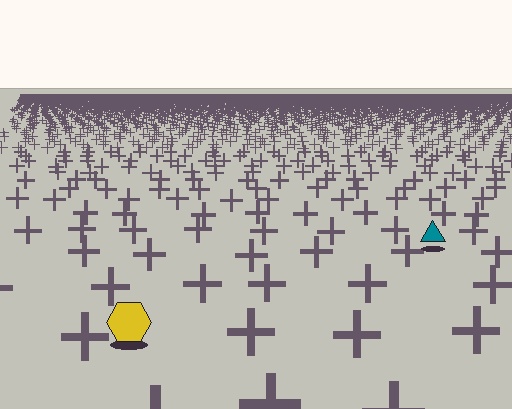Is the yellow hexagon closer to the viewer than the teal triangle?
Yes. The yellow hexagon is closer — you can tell from the texture gradient: the ground texture is coarser near it.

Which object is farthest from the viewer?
The teal triangle is farthest from the viewer. It appears smaller and the ground texture around it is denser.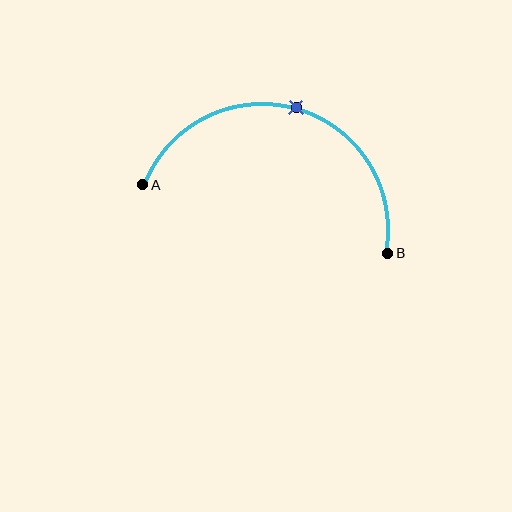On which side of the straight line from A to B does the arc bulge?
The arc bulges above the straight line connecting A and B.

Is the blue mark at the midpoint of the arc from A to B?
Yes. The blue mark lies on the arc at equal arc-length from both A and B — it is the arc midpoint.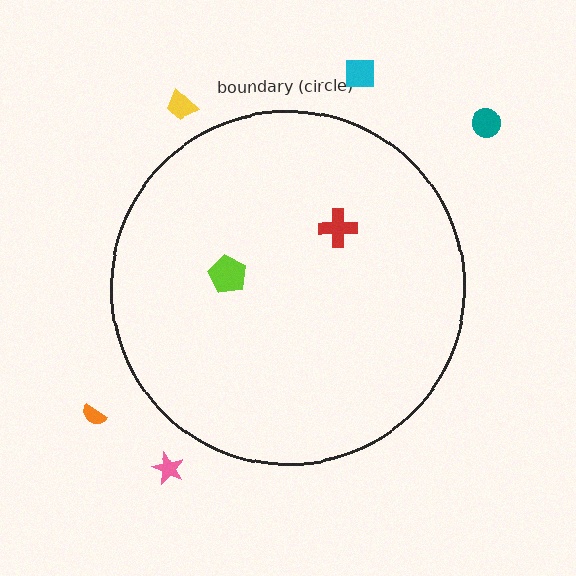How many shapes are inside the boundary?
2 inside, 5 outside.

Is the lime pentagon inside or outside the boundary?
Inside.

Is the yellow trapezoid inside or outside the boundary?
Outside.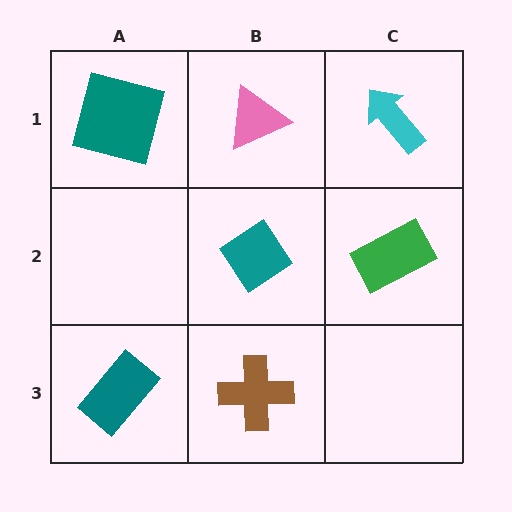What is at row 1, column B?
A pink triangle.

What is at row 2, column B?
A teal diamond.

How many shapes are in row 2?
2 shapes.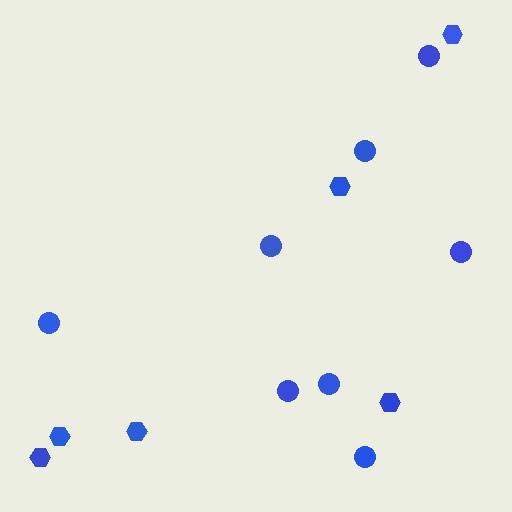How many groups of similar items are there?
There are 2 groups: one group of circles (8) and one group of hexagons (6).